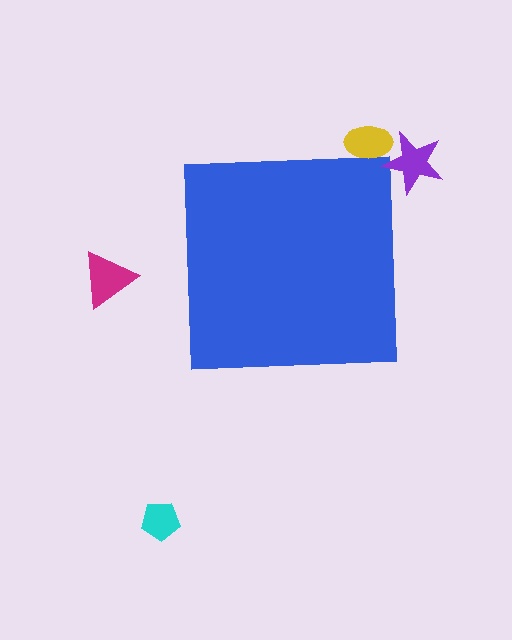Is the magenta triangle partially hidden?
No, the magenta triangle is fully visible.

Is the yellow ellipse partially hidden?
No, the yellow ellipse is fully visible.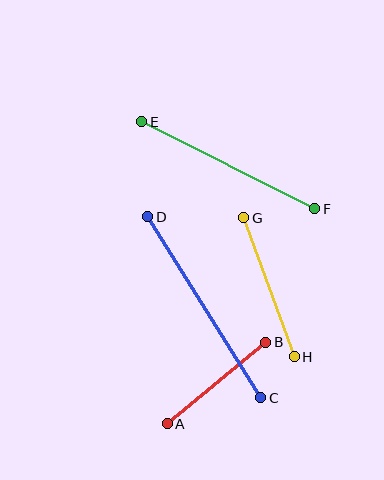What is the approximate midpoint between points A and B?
The midpoint is at approximately (217, 383) pixels.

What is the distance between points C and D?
The distance is approximately 213 pixels.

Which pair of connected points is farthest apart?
Points C and D are farthest apart.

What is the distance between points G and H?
The distance is approximately 148 pixels.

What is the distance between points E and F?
The distance is approximately 194 pixels.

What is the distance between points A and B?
The distance is approximately 128 pixels.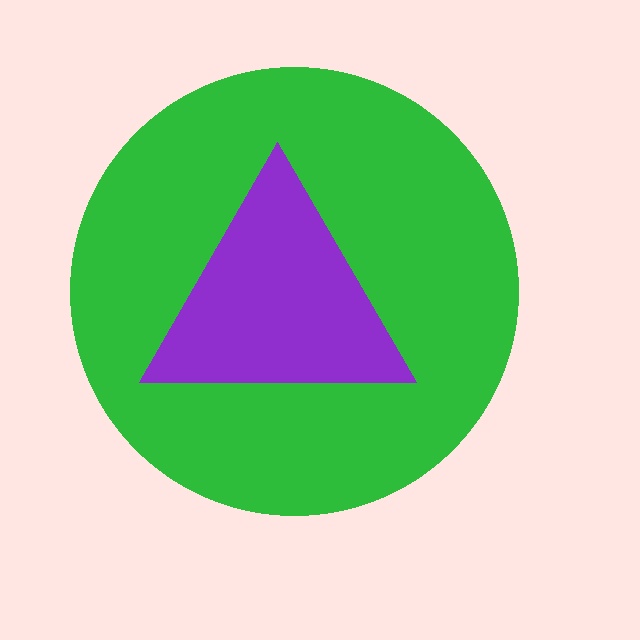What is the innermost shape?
The purple triangle.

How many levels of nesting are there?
2.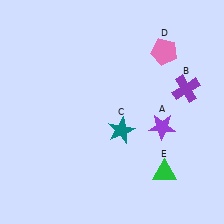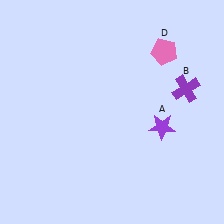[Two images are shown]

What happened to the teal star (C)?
The teal star (C) was removed in Image 2. It was in the bottom-right area of Image 1.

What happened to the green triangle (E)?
The green triangle (E) was removed in Image 2. It was in the bottom-right area of Image 1.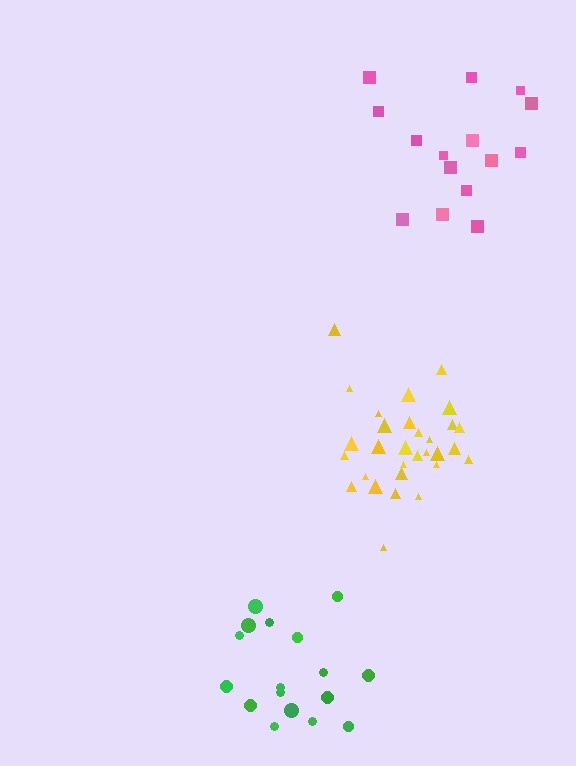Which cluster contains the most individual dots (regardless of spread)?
Yellow (30).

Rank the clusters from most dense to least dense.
yellow, green, pink.